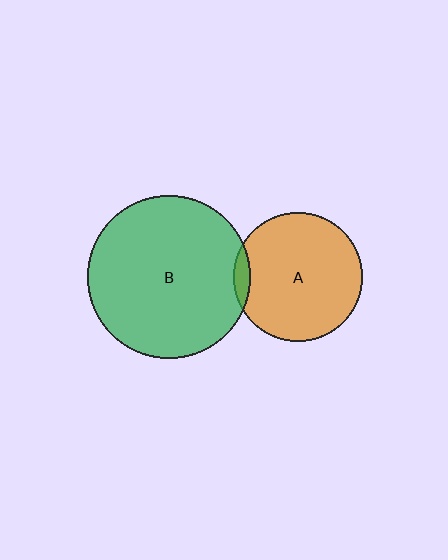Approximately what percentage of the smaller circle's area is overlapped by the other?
Approximately 5%.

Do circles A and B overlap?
Yes.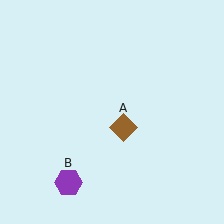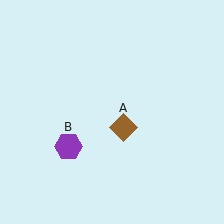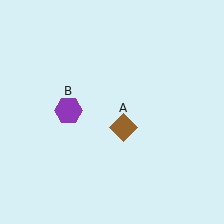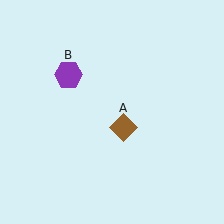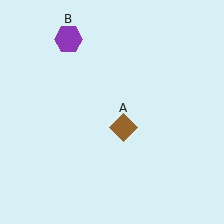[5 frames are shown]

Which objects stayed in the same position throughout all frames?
Brown diamond (object A) remained stationary.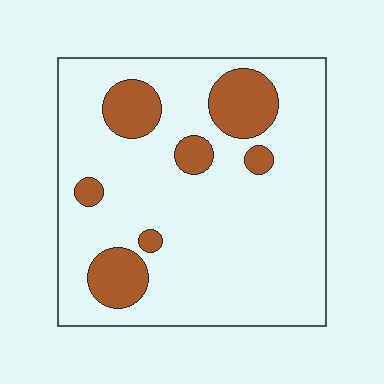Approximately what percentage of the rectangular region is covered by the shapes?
Approximately 20%.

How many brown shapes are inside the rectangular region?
7.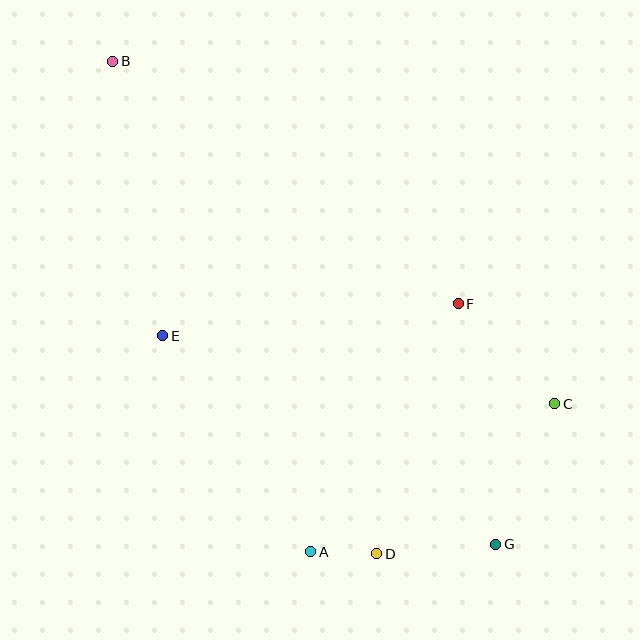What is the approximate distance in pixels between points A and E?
The distance between A and E is approximately 262 pixels.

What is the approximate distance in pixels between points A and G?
The distance between A and G is approximately 185 pixels.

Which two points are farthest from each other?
Points B and G are farthest from each other.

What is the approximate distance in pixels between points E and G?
The distance between E and G is approximately 393 pixels.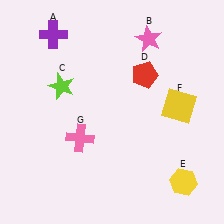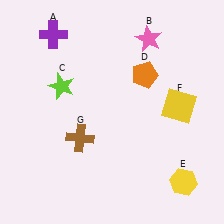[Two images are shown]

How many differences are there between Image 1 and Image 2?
There are 2 differences between the two images.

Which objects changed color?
D changed from red to orange. G changed from pink to brown.